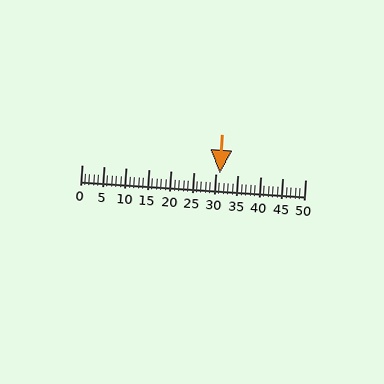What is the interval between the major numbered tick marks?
The major tick marks are spaced 5 units apart.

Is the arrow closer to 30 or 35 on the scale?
The arrow is closer to 30.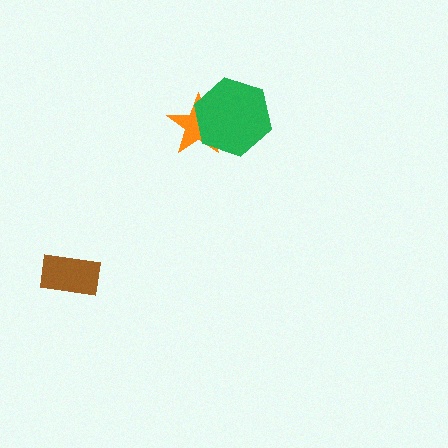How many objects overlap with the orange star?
1 object overlaps with the orange star.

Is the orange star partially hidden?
Yes, it is partially covered by another shape.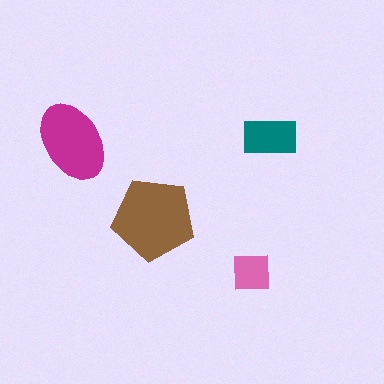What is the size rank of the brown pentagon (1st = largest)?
1st.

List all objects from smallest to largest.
The pink square, the teal rectangle, the magenta ellipse, the brown pentagon.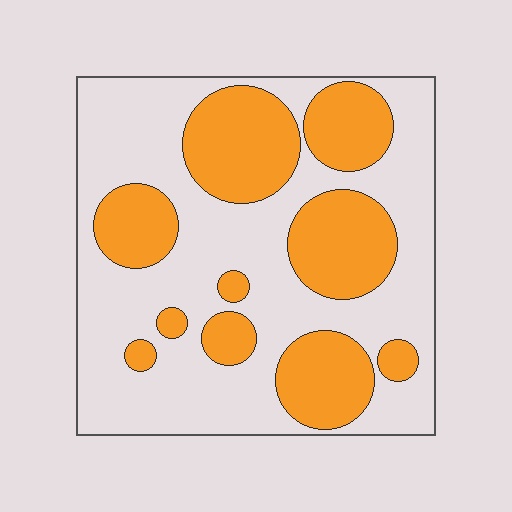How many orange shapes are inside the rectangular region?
10.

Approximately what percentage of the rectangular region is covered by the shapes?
Approximately 35%.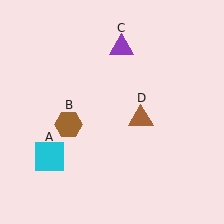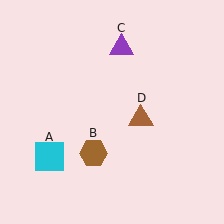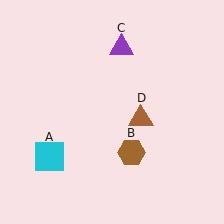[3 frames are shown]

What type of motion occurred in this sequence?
The brown hexagon (object B) rotated counterclockwise around the center of the scene.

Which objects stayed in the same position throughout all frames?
Cyan square (object A) and purple triangle (object C) and brown triangle (object D) remained stationary.